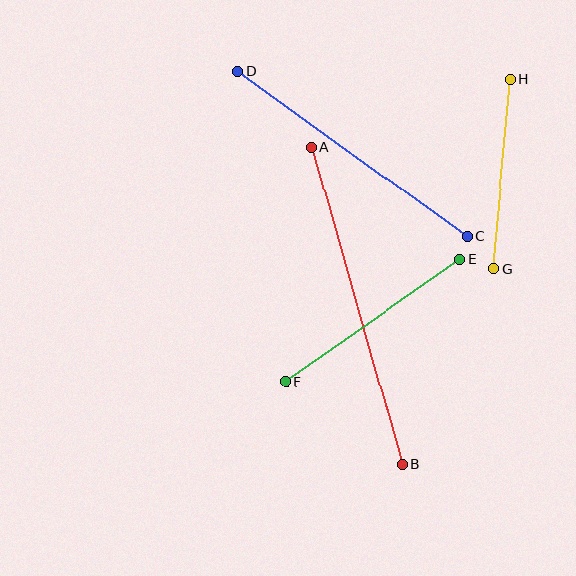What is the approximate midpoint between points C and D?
The midpoint is at approximately (352, 154) pixels.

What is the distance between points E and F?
The distance is approximately 213 pixels.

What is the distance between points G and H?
The distance is approximately 191 pixels.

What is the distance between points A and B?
The distance is approximately 330 pixels.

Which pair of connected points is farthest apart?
Points A and B are farthest apart.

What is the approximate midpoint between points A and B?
The midpoint is at approximately (357, 306) pixels.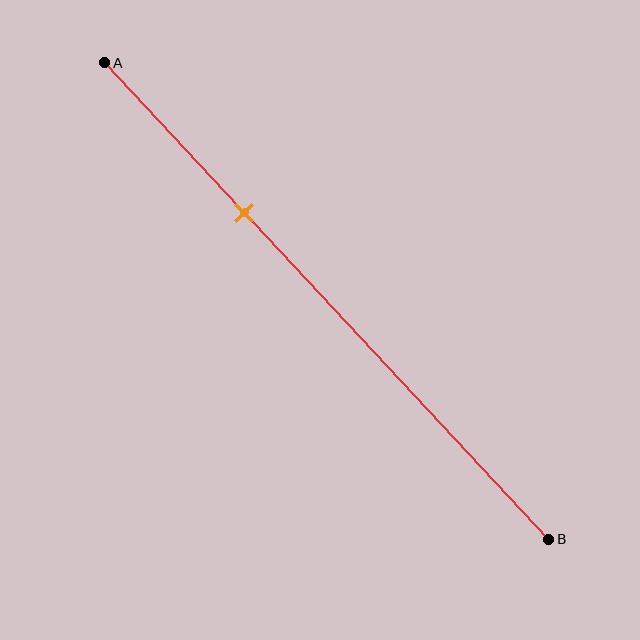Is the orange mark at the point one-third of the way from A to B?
Yes, the mark is approximately at the one-third point.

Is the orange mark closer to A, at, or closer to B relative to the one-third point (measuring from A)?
The orange mark is approximately at the one-third point of segment AB.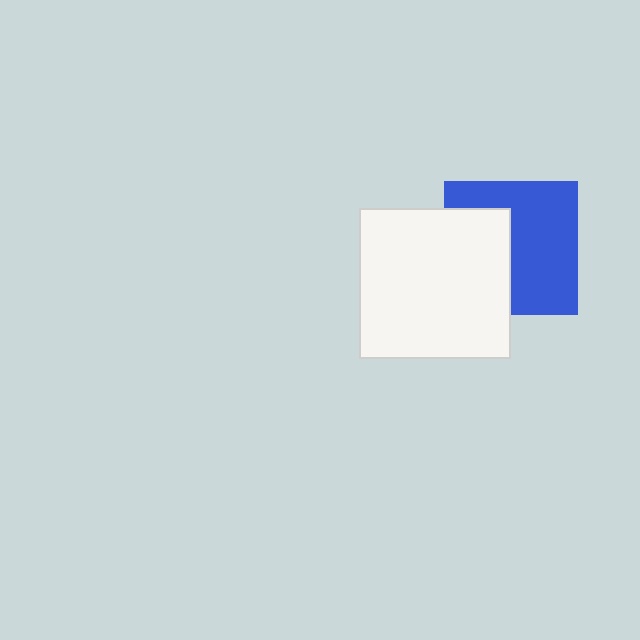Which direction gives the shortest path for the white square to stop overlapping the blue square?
Moving left gives the shortest separation.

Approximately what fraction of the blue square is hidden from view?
Roughly 41% of the blue square is hidden behind the white square.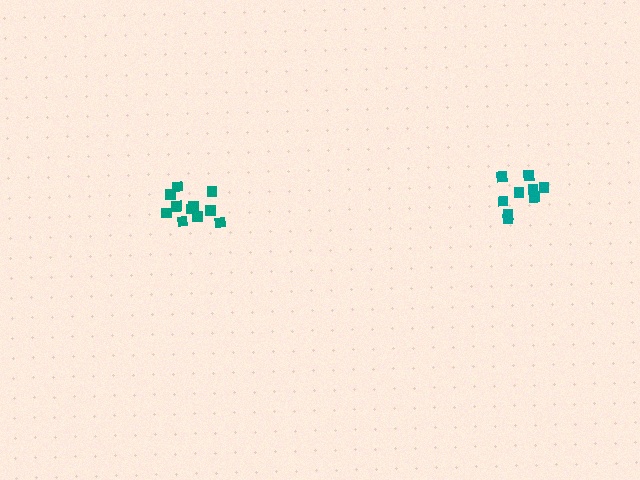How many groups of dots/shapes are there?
There are 2 groups.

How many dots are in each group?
Group 1: 11 dots, Group 2: 9 dots (20 total).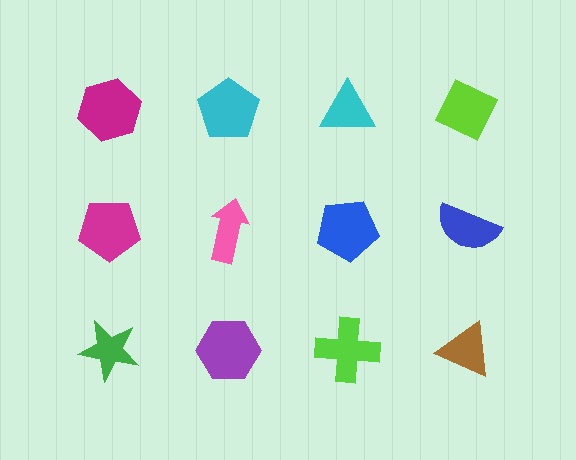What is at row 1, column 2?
A cyan pentagon.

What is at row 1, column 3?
A cyan triangle.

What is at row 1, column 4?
A lime diamond.